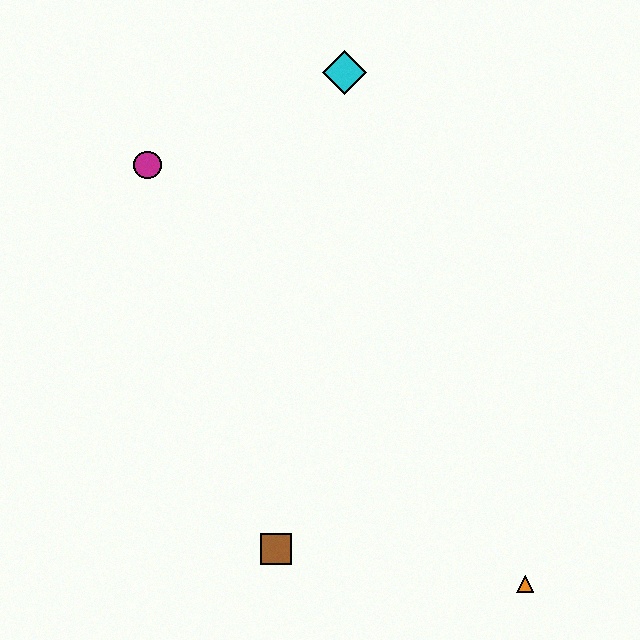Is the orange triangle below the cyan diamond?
Yes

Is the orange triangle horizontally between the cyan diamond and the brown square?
No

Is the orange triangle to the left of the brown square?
No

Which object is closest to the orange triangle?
The brown square is closest to the orange triangle.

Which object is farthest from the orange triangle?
The magenta circle is farthest from the orange triangle.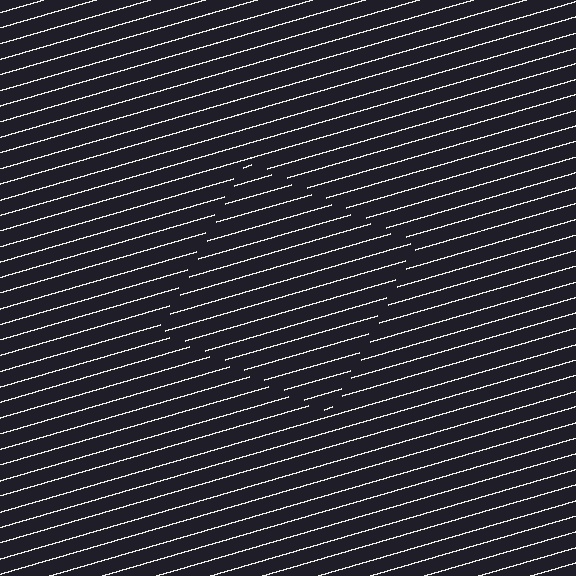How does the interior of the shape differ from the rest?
The interior of the shape contains the same grating, shifted by half a period — the contour is defined by the phase discontinuity where line-ends from the inner and outer gratings abut.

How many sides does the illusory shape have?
4 sides — the line-ends trace a square.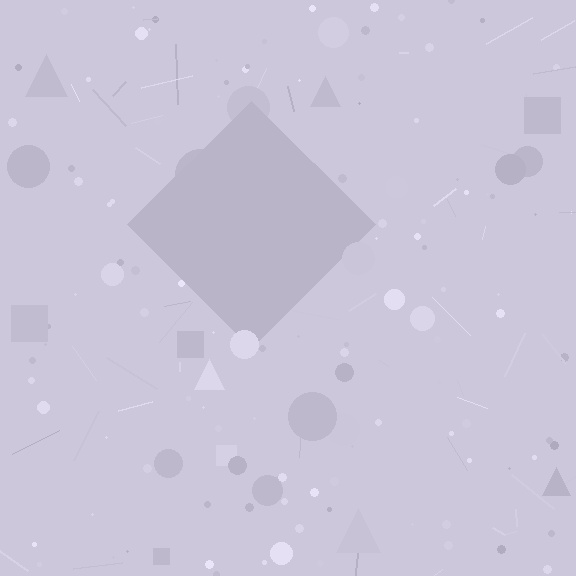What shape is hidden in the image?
A diamond is hidden in the image.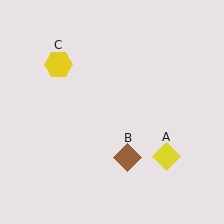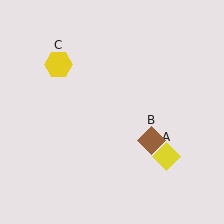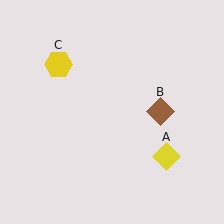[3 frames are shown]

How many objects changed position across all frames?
1 object changed position: brown diamond (object B).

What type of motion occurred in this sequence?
The brown diamond (object B) rotated counterclockwise around the center of the scene.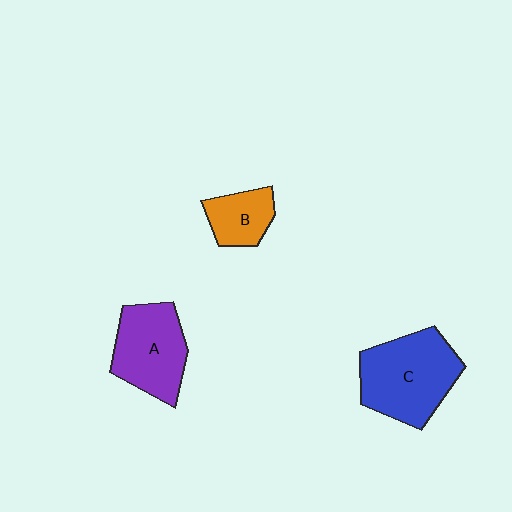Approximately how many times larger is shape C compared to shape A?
Approximately 1.2 times.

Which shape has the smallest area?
Shape B (orange).